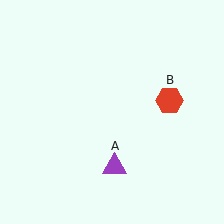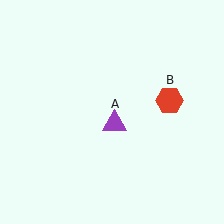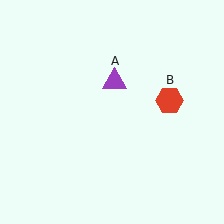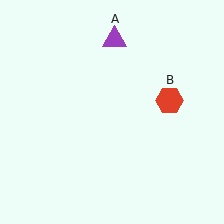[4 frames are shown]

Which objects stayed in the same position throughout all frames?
Red hexagon (object B) remained stationary.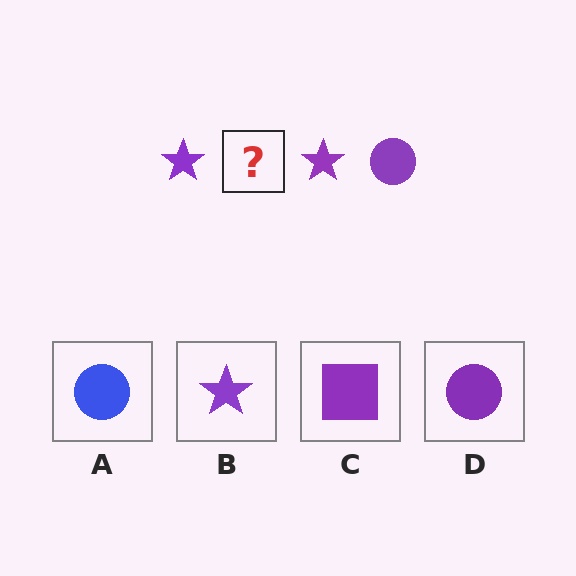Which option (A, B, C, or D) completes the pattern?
D.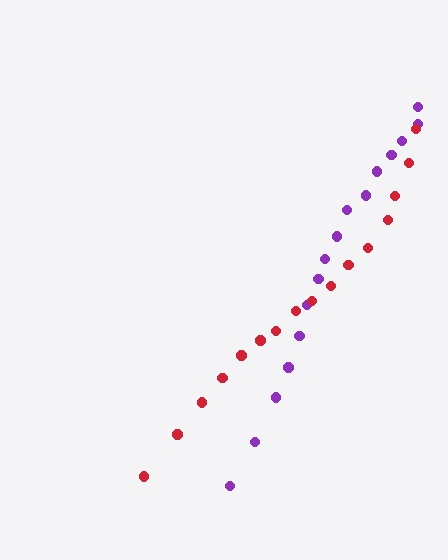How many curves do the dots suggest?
There are 2 distinct paths.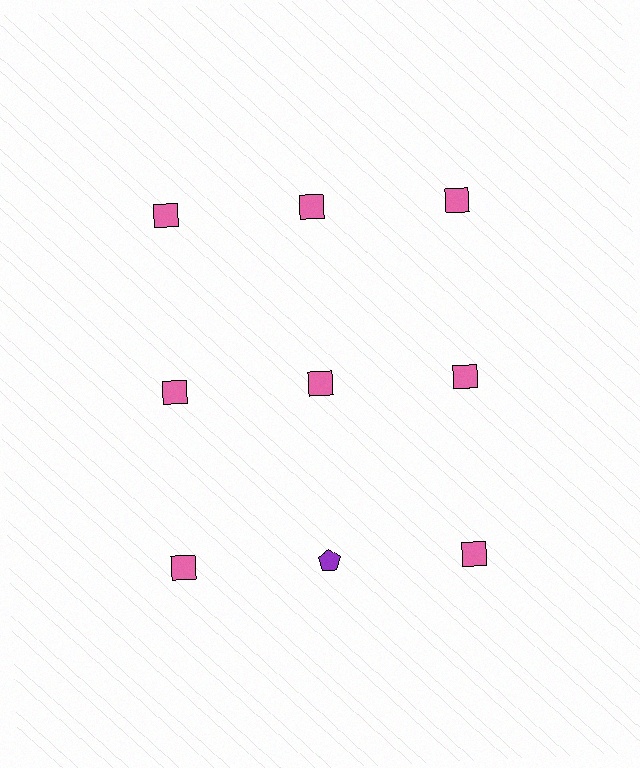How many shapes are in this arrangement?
There are 9 shapes arranged in a grid pattern.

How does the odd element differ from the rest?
It differs in both color (purple instead of pink) and shape (pentagon instead of square).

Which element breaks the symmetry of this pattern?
The purple pentagon in the third row, second from left column breaks the symmetry. All other shapes are pink squares.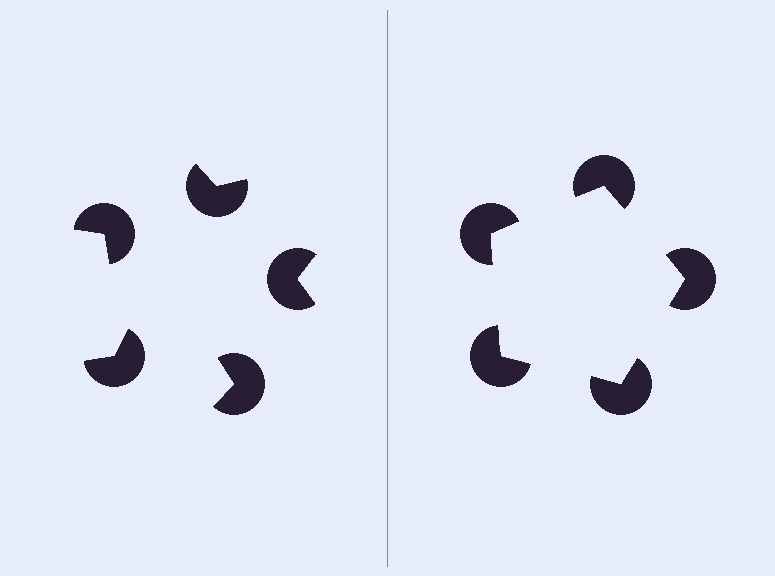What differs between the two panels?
The pac-man discs are positioned identically on both sides; only the wedge orientations differ. On the right they align to a pentagon; on the left they are misaligned.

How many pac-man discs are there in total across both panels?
10 — 5 on each side.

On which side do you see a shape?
An illusory pentagon appears on the right side. On the left side the wedge cuts are rotated, so no coherent shape forms.